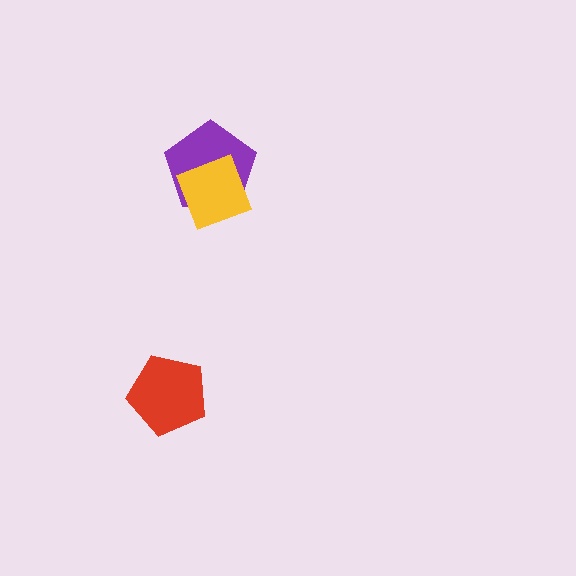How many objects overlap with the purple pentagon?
1 object overlaps with the purple pentagon.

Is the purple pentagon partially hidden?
Yes, it is partially covered by another shape.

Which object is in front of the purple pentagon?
The yellow diamond is in front of the purple pentagon.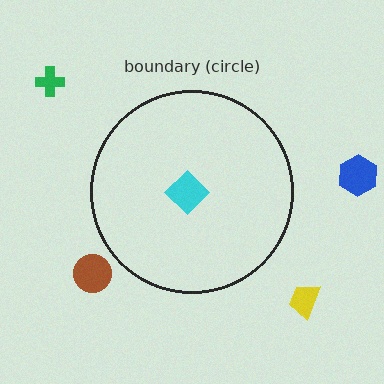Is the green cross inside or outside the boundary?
Outside.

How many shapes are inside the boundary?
1 inside, 4 outside.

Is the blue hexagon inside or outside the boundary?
Outside.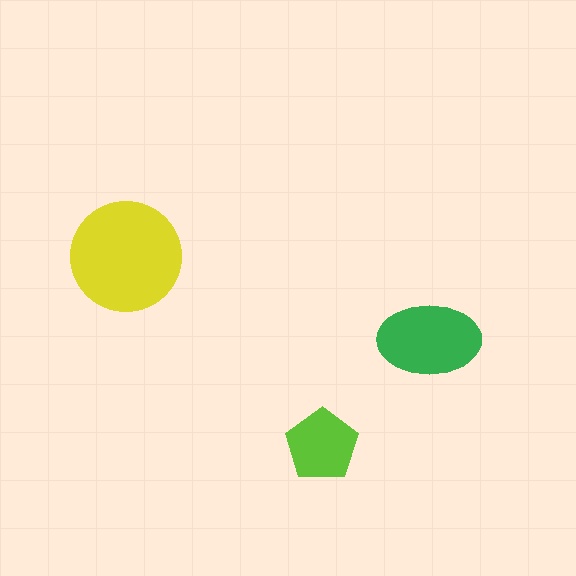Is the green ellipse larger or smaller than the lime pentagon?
Larger.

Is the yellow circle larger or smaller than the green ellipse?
Larger.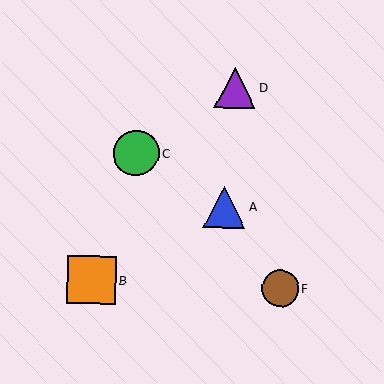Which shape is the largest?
The orange square (labeled B) is the largest.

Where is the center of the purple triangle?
The center of the purple triangle is at (235, 88).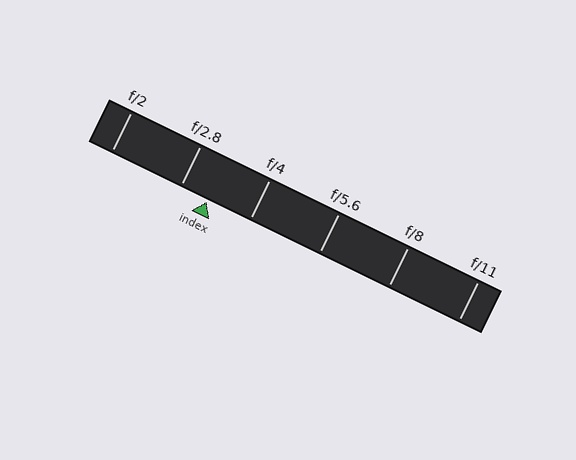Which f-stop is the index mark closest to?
The index mark is closest to f/2.8.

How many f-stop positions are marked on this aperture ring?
There are 6 f-stop positions marked.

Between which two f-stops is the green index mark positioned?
The index mark is between f/2.8 and f/4.